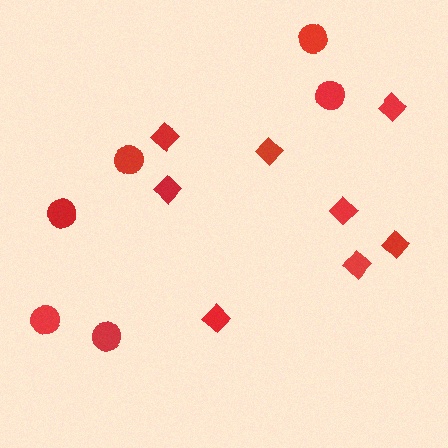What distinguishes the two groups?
There are 2 groups: one group of circles (6) and one group of diamonds (8).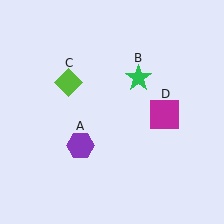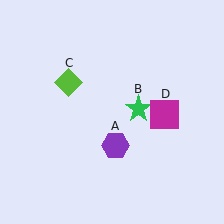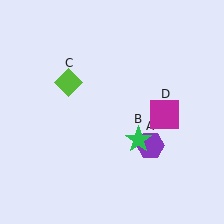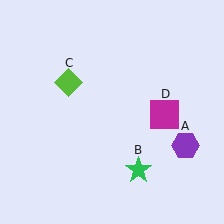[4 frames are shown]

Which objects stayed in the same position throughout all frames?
Lime diamond (object C) and magenta square (object D) remained stationary.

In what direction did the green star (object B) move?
The green star (object B) moved down.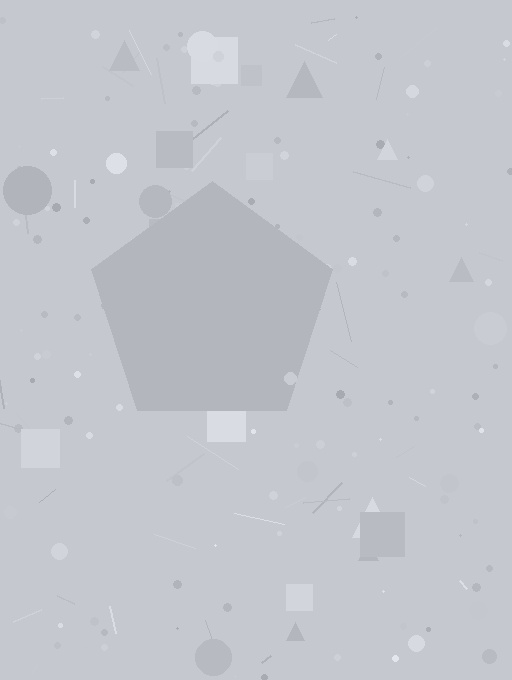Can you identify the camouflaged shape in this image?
The camouflaged shape is a pentagon.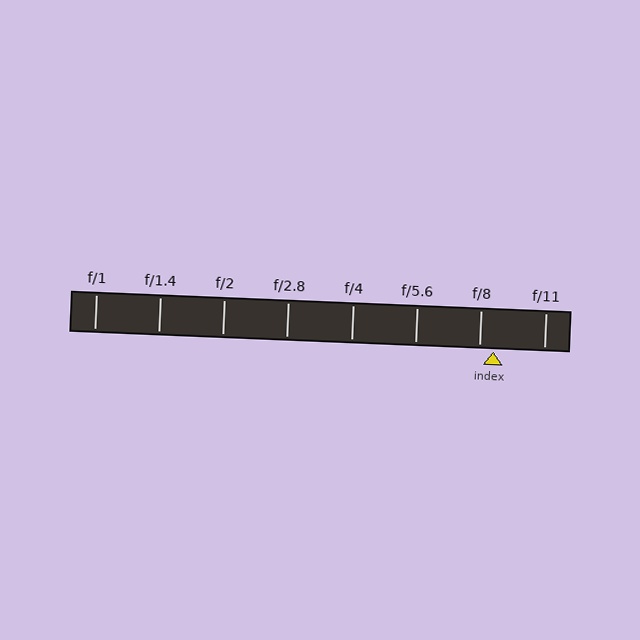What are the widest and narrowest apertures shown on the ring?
The widest aperture shown is f/1 and the narrowest is f/11.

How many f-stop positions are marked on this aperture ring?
There are 8 f-stop positions marked.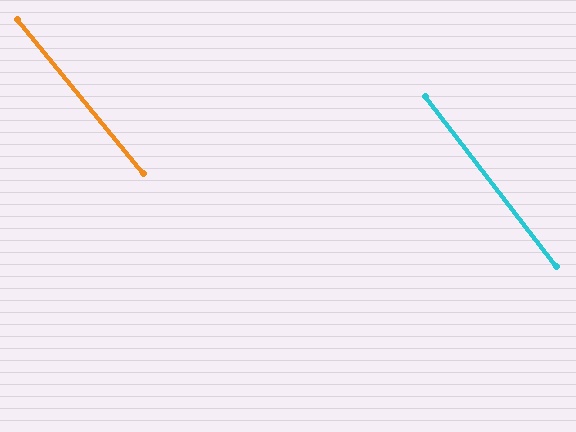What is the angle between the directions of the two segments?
Approximately 2 degrees.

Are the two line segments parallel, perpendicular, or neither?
Parallel — their directions differ by only 1.8°.